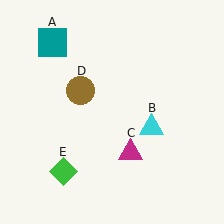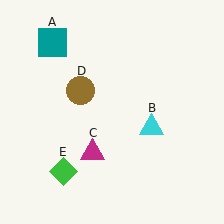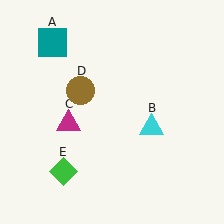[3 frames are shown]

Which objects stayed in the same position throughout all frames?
Teal square (object A) and cyan triangle (object B) and brown circle (object D) and green diamond (object E) remained stationary.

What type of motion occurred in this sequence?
The magenta triangle (object C) rotated clockwise around the center of the scene.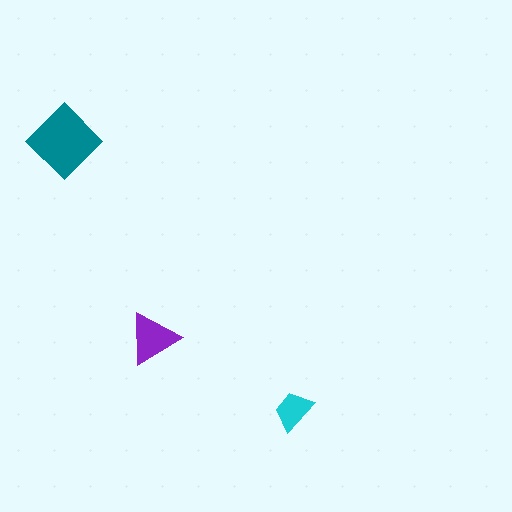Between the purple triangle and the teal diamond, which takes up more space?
The teal diamond.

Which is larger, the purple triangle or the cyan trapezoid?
The purple triangle.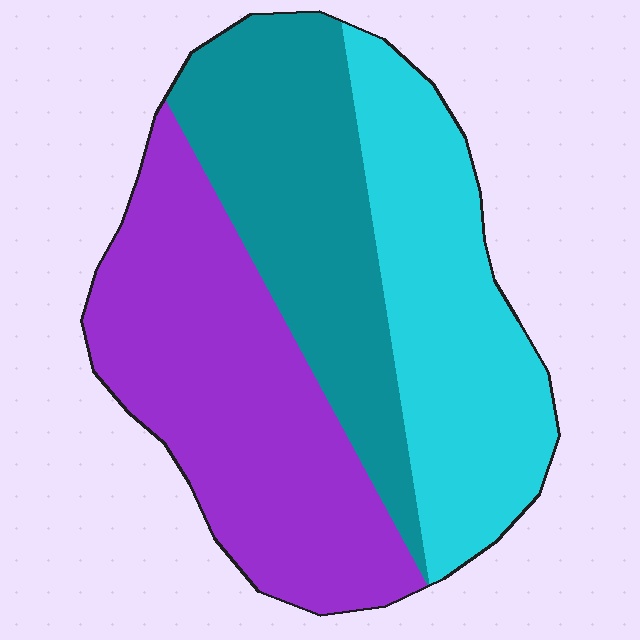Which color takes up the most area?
Purple, at roughly 40%.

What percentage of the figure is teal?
Teal takes up between a quarter and a half of the figure.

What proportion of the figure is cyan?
Cyan covers 31% of the figure.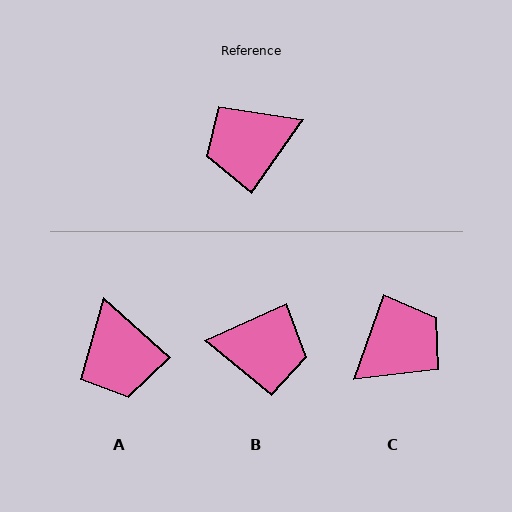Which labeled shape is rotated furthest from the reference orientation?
C, about 164 degrees away.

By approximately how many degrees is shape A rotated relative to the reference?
Approximately 83 degrees counter-clockwise.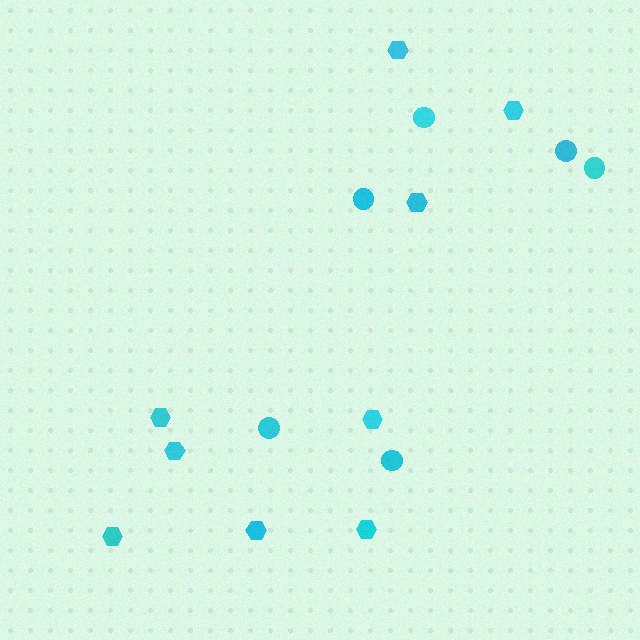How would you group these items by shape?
There are 2 groups: one group of hexagons (9) and one group of circles (6).